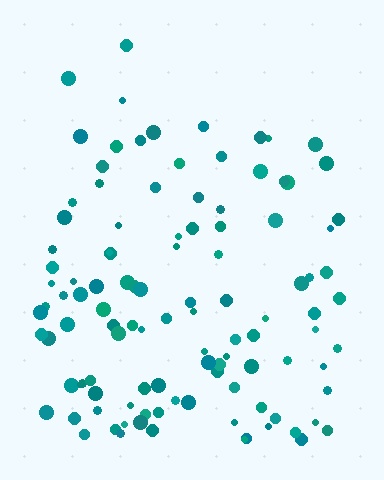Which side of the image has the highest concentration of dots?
The bottom.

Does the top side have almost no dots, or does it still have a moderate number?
Still a moderate number, just noticeably fewer than the bottom.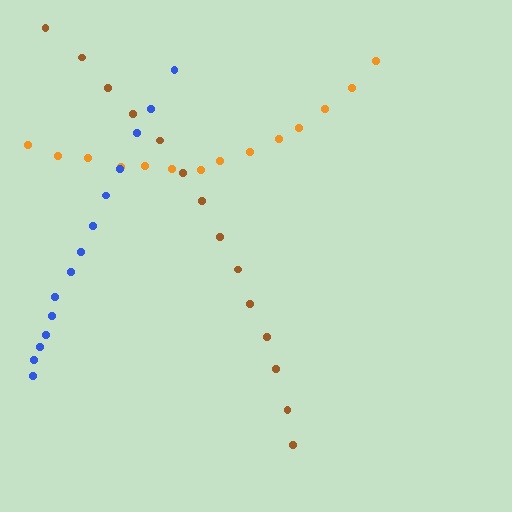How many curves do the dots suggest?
There are 3 distinct paths.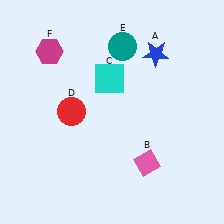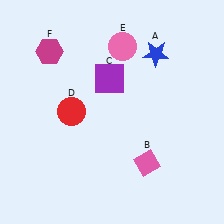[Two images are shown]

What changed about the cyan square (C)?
In Image 1, C is cyan. In Image 2, it changed to purple.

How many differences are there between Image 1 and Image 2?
There are 2 differences between the two images.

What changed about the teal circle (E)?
In Image 1, E is teal. In Image 2, it changed to pink.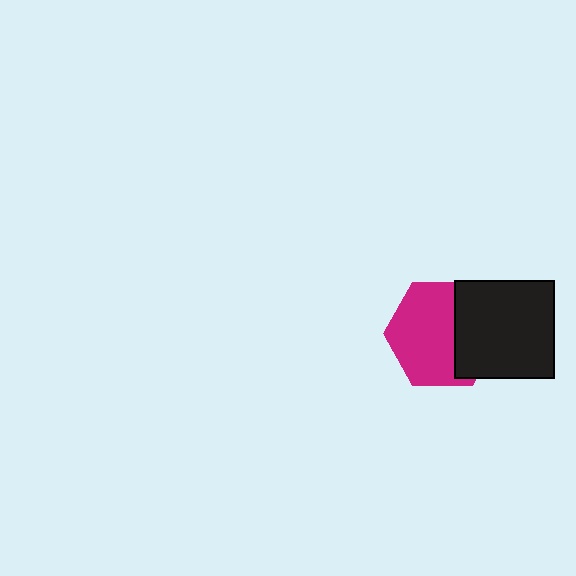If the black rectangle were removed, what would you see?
You would see the complete magenta hexagon.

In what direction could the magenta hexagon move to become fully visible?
The magenta hexagon could move left. That would shift it out from behind the black rectangle entirely.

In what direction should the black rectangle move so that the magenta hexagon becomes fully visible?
The black rectangle should move right. That is the shortest direction to clear the overlap and leave the magenta hexagon fully visible.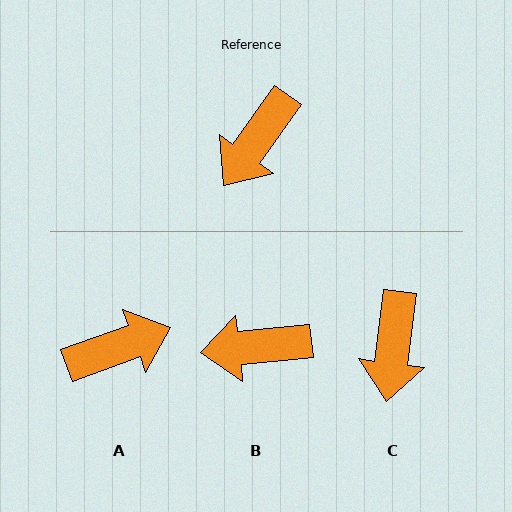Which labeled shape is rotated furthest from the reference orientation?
A, about 145 degrees away.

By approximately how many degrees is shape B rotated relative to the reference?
Approximately 49 degrees clockwise.